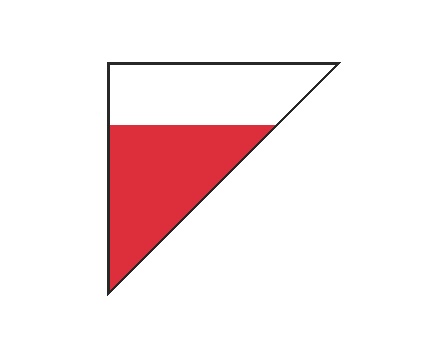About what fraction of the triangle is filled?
About one half (1/2).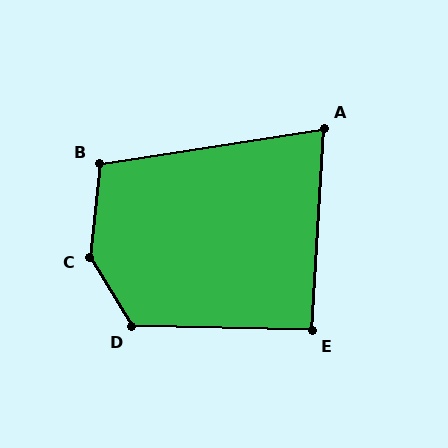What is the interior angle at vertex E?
Approximately 92 degrees (approximately right).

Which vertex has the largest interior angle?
C, at approximately 143 degrees.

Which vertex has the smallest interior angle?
A, at approximately 78 degrees.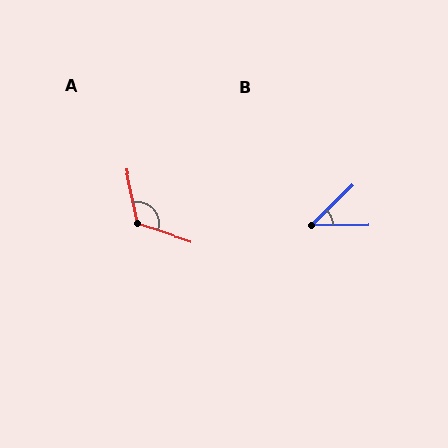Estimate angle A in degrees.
Approximately 120 degrees.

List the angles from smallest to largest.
B (44°), A (120°).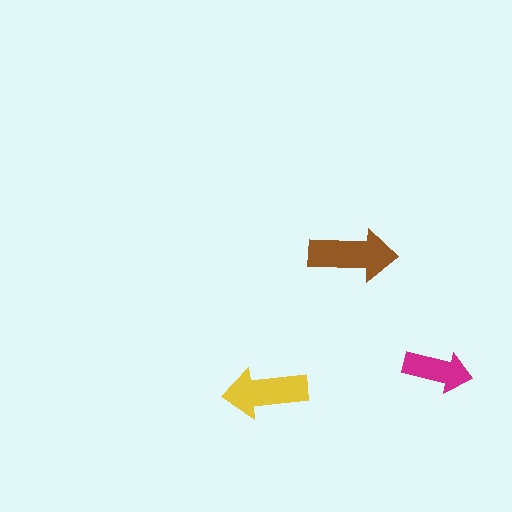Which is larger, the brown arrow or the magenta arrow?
The brown one.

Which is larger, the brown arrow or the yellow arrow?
The brown one.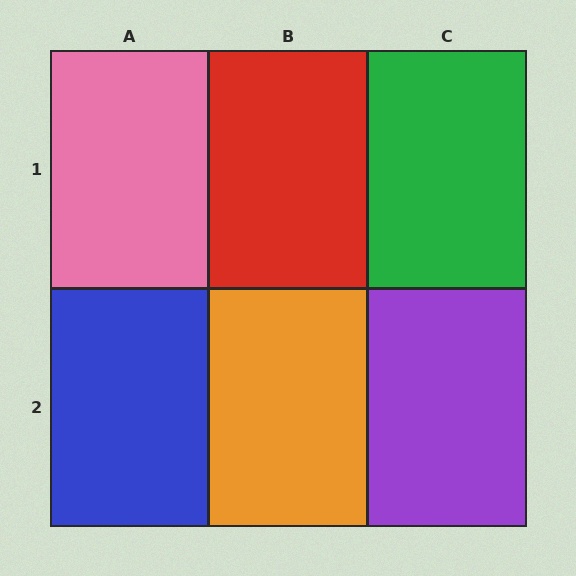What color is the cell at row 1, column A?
Pink.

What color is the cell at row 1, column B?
Red.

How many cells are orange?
1 cell is orange.